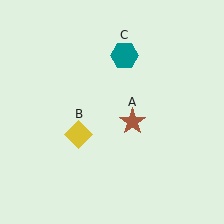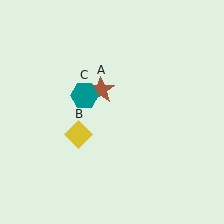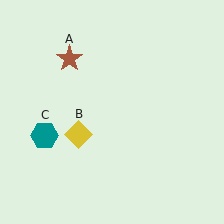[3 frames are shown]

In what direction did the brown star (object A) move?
The brown star (object A) moved up and to the left.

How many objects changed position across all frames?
2 objects changed position: brown star (object A), teal hexagon (object C).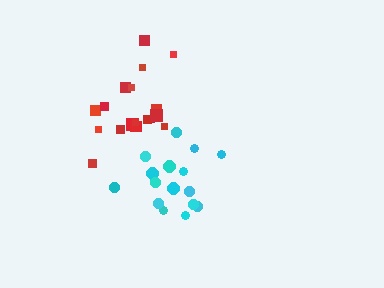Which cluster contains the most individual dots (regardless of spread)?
Red (19).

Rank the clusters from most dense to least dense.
red, cyan.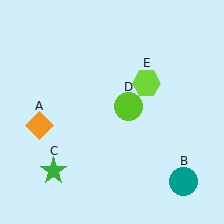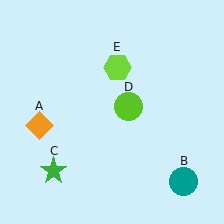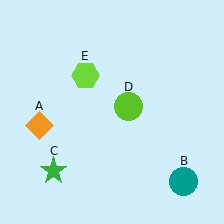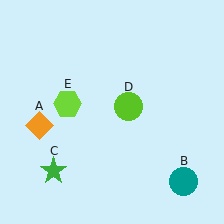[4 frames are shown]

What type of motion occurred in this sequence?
The lime hexagon (object E) rotated counterclockwise around the center of the scene.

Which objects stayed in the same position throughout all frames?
Orange diamond (object A) and teal circle (object B) and green star (object C) and lime circle (object D) remained stationary.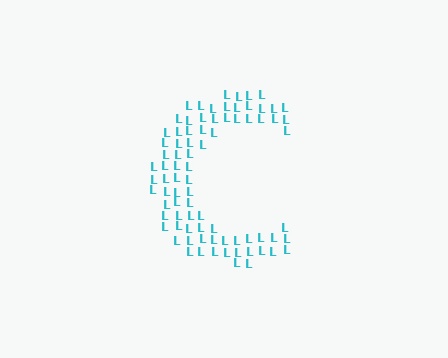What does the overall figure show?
The overall figure shows the letter C.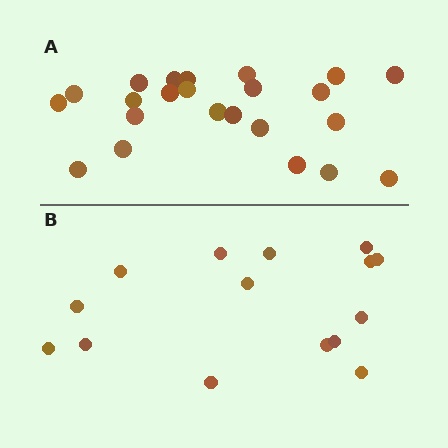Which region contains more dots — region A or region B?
Region A (the top region) has more dots.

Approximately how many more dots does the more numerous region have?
Region A has roughly 8 or so more dots than region B.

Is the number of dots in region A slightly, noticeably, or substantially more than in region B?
Region A has substantially more. The ratio is roughly 1.5 to 1.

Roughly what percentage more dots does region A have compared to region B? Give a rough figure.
About 55% more.